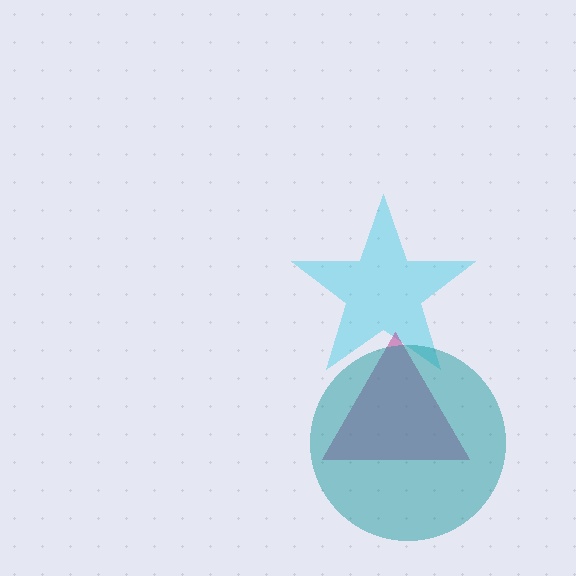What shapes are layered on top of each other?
The layered shapes are: a cyan star, a magenta triangle, a teal circle.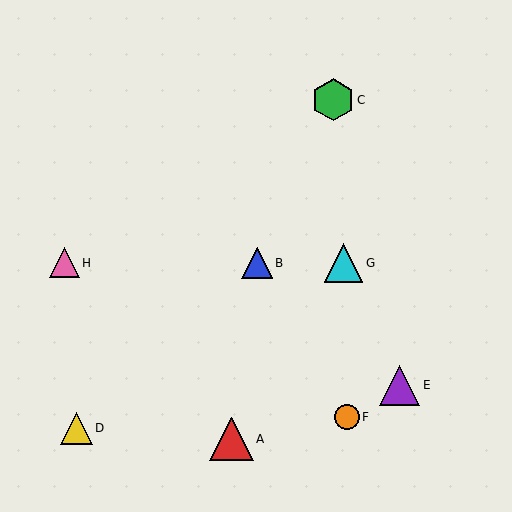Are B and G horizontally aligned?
Yes, both are at y≈263.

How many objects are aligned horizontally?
3 objects (B, G, H) are aligned horizontally.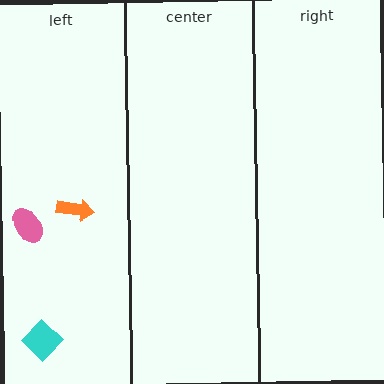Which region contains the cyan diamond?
The left region.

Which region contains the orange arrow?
The left region.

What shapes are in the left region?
The pink ellipse, the orange arrow, the cyan diamond.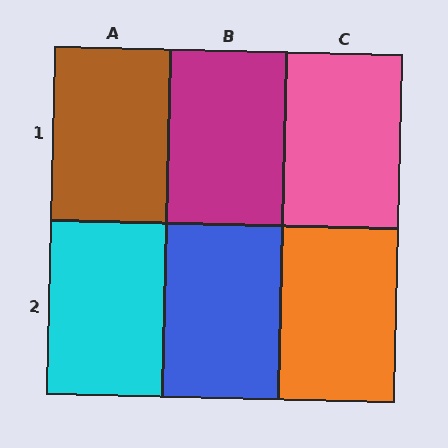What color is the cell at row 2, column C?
Orange.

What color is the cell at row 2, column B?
Blue.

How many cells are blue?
1 cell is blue.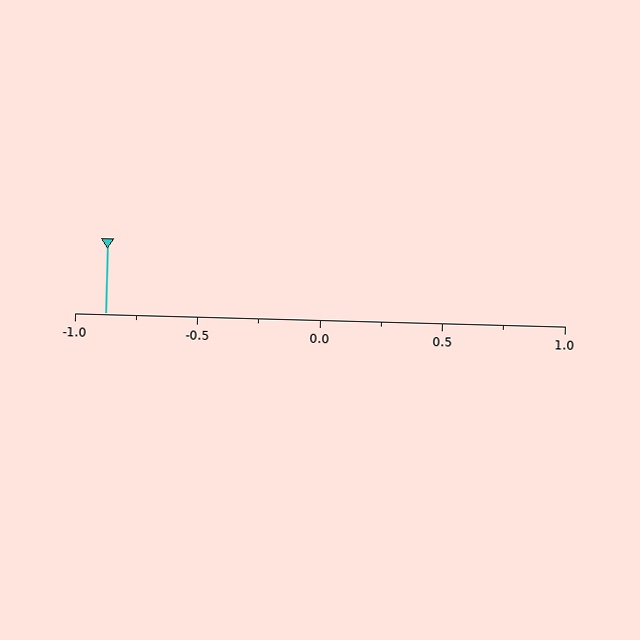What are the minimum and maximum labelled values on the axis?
The axis runs from -1.0 to 1.0.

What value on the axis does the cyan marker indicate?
The marker indicates approximately -0.88.